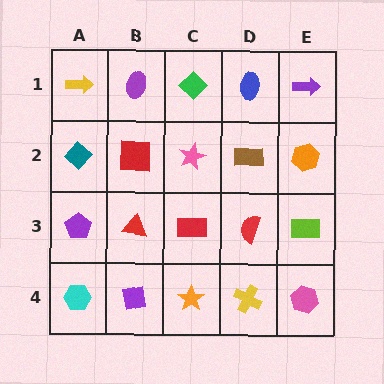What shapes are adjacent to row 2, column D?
A blue ellipse (row 1, column D), a red semicircle (row 3, column D), a pink star (row 2, column C), an orange hexagon (row 2, column E).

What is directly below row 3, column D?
A yellow cross.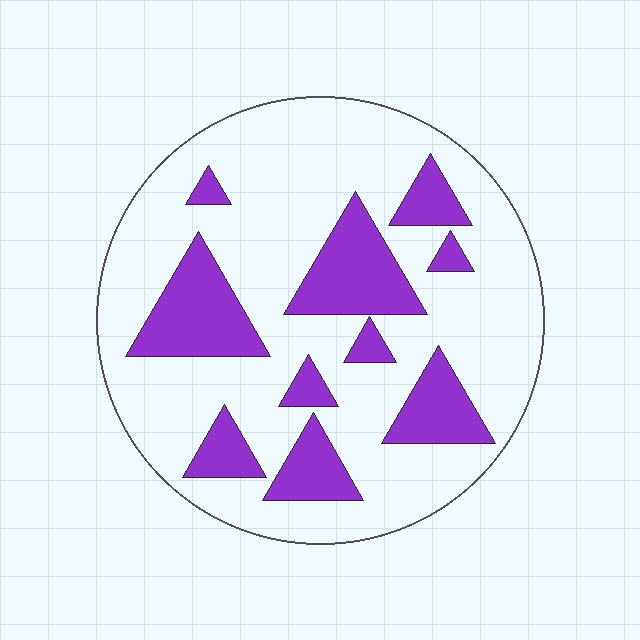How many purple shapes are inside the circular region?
10.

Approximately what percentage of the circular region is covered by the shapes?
Approximately 25%.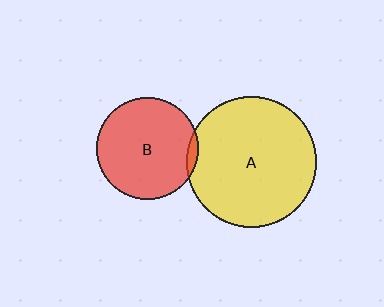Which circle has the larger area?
Circle A (yellow).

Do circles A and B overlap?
Yes.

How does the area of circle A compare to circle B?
Approximately 1.6 times.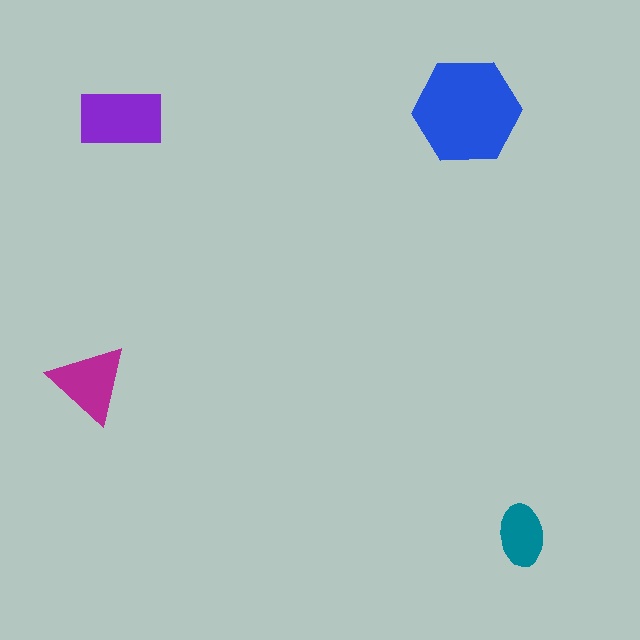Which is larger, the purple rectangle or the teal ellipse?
The purple rectangle.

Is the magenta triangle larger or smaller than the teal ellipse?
Larger.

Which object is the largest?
The blue hexagon.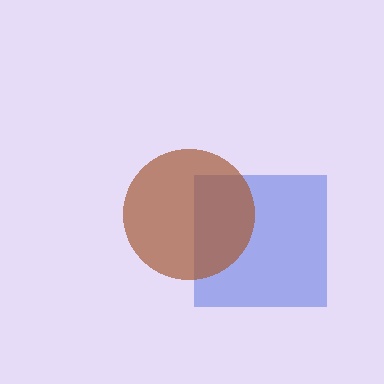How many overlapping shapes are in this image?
There are 2 overlapping shapes in the image.